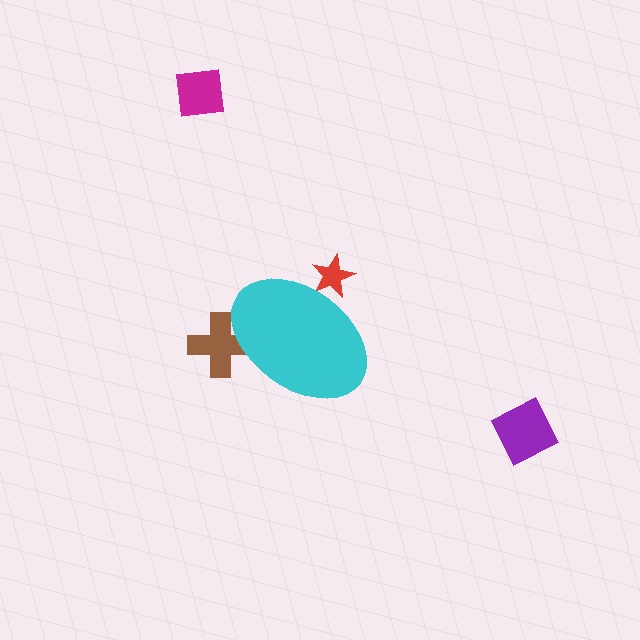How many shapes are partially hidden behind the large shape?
2 shapes are partially hidden.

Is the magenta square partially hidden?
No, the magenta square is fully visible.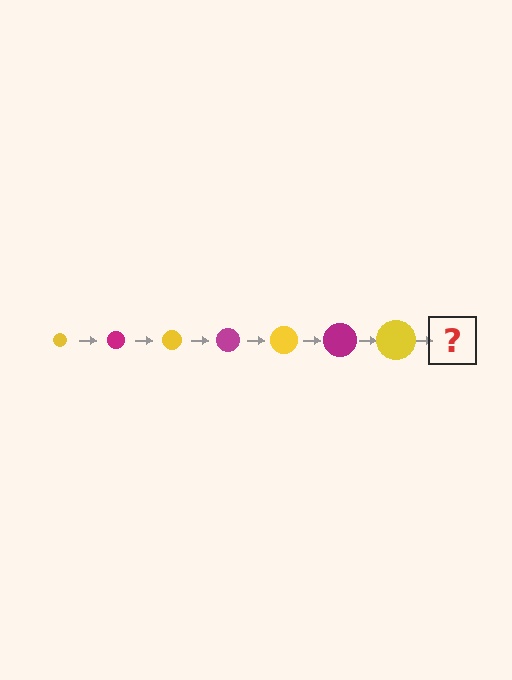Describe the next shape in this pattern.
It should be a magenta circle, larger than the previous one.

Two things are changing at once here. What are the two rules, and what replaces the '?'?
The two rules are that the circle grows larger each step and the color cycles through yellow and magenta. The '?' should be a magenta circle, larger than the previous one.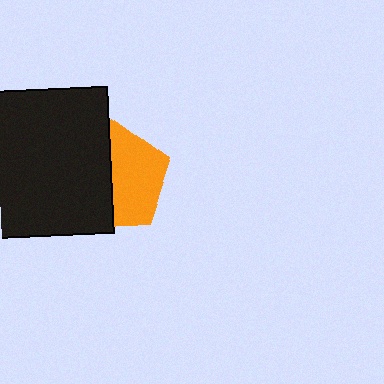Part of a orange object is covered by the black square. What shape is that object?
It is a pentagon.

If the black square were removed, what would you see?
You would see the complete orange pentagon.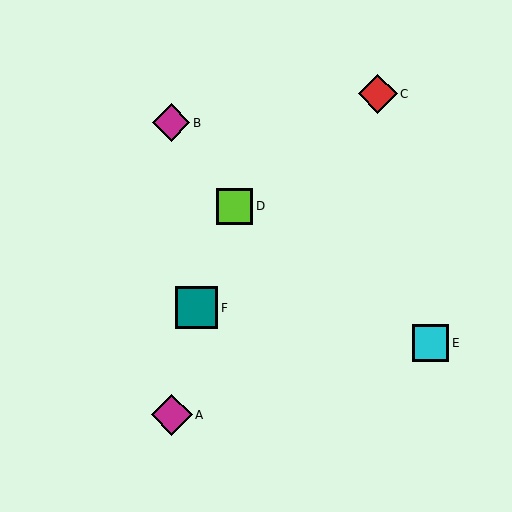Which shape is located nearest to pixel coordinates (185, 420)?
The magenta diamond (labeled A) at (172, 415) is nearest to that location.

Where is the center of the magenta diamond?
The center of the magenta diamond is at (171, 123).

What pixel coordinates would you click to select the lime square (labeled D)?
Click at (235, 206) to select the lime square D.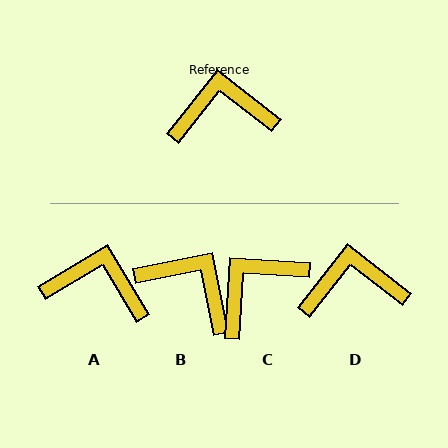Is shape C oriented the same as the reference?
No, it is off by about 35 degrees.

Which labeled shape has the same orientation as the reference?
D.